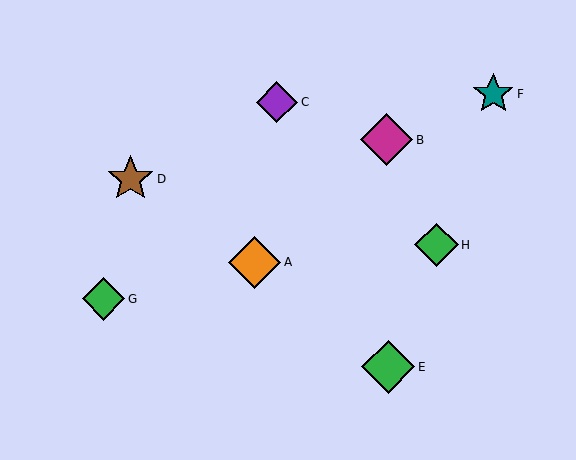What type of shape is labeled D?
Shape D is a brown star.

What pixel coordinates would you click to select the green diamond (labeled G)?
Click at (103, 299) to select the green diamond G.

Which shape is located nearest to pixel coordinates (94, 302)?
The green diamond (labeled G) at (103, 299) is nearest to that location.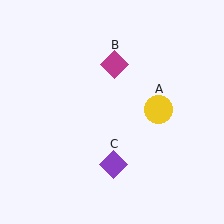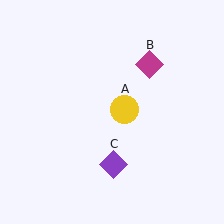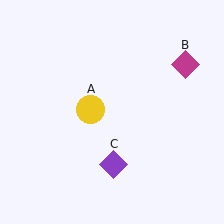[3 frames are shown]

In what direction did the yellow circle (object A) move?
The yellow circle (object A) moved left.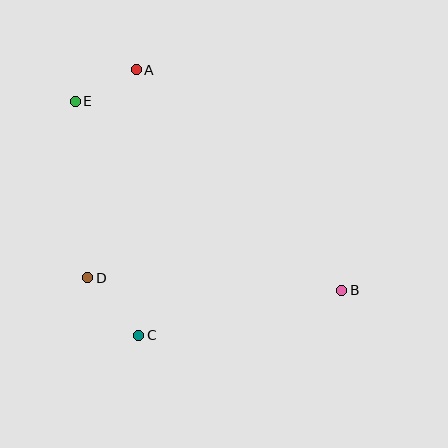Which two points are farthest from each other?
Points B and E are farthest from each other.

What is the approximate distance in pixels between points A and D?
The distance between A and D is approximately 214 pixels.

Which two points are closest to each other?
Points A and E are closest to each other.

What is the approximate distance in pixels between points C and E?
The distance between C and E is approximately 242 pixels.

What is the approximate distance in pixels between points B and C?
The distance between B and C is approximately 208 pixels.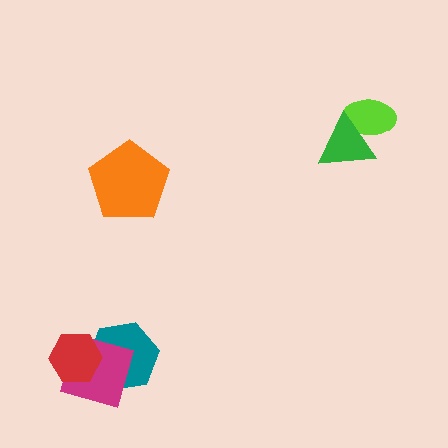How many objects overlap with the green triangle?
1 object overlaps with the green triangle.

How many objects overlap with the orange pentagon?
0 objects overlap with the orange pentagon.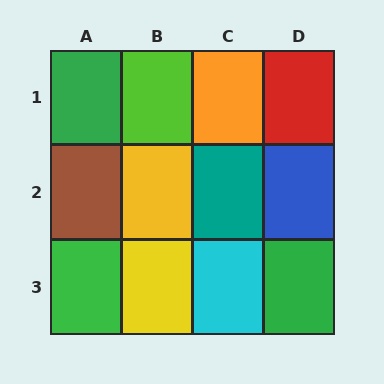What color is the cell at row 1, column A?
Green.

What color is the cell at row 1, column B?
Lime.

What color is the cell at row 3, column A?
Green.